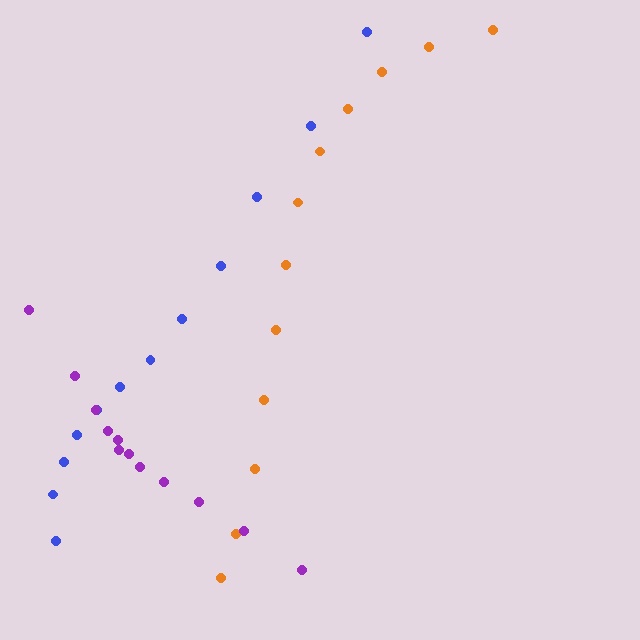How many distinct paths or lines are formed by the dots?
There are 3 distinct paths.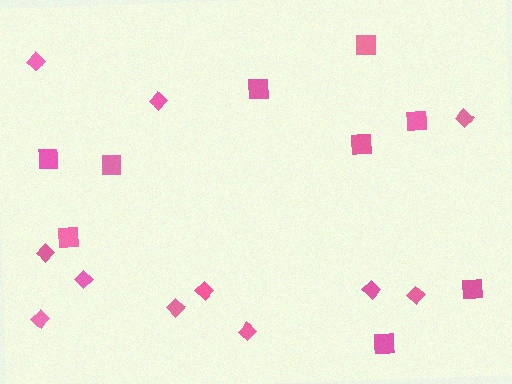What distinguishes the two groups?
There are 2 groups: one group of squares (9) and one group of diamonds (11).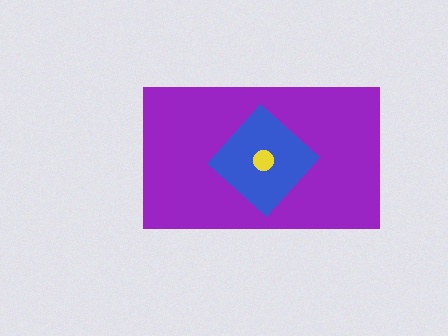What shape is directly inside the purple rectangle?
The blue diamond.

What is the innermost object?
The yellow circle.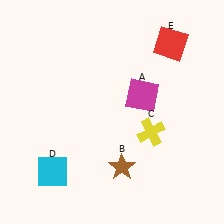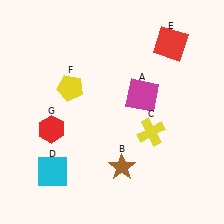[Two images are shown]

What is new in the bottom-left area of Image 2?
A red hexagon (G) was added in the bottom-left area of Image 2.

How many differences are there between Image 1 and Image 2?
There are 2 differences between the two images.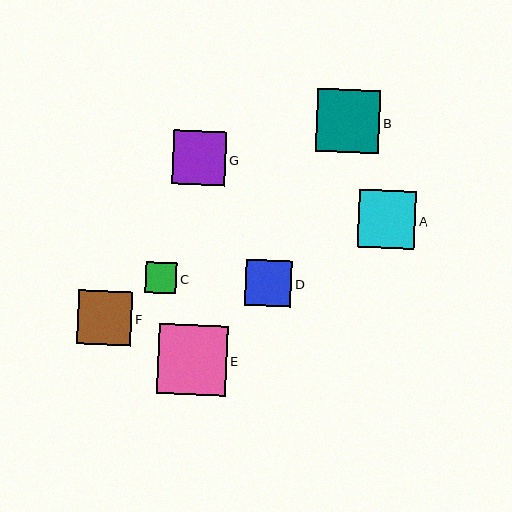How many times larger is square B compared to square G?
Square B is approximately 1.2 times the size of square G.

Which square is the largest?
Square E is the largest with a size of approximately 69 pixels.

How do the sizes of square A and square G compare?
Square A and square G are approximately the same size.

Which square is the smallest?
Square C is the smallest with a size of approximately 31 pixels.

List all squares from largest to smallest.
From largest to smallest: E, B, A, F, G, D, C.